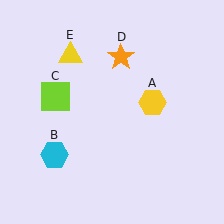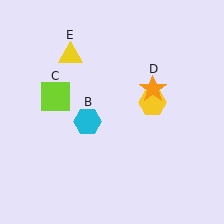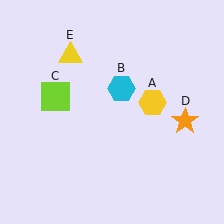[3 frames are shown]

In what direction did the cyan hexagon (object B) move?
The cyan hexagon (object B) moved up and to the right.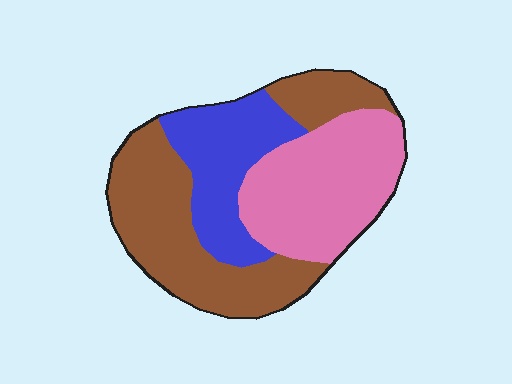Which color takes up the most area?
Brown, at roughly 40%.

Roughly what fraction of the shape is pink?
Pink takes up about one third (1/3) of the shape.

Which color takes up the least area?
Blue, at roughly 25%.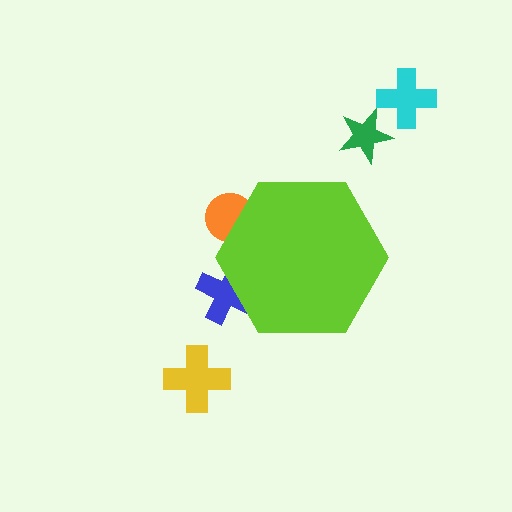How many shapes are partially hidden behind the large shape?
2 shapes are partially hidden.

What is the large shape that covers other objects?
A lime hexagon.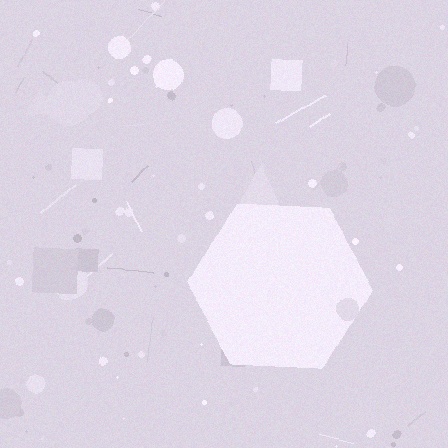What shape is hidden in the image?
A hexagon is hidden in the image.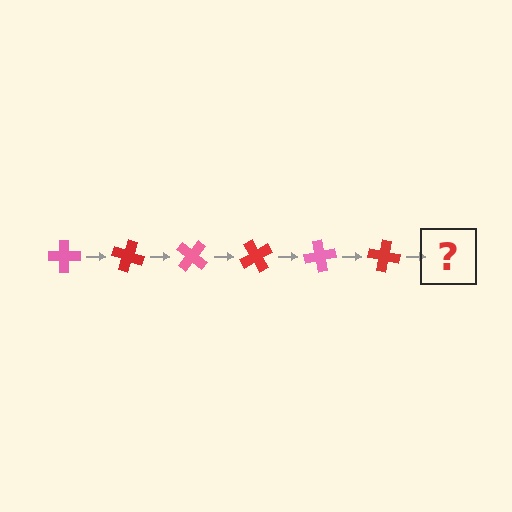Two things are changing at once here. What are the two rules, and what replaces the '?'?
The two rules are that it rotates 20 degrees each step and the color cycles through pink and red. The '?' should be a pink cross, rotated 120 degrees from the start.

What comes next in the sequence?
The next element should be a pink cross, rotated 120 degrees from the start.